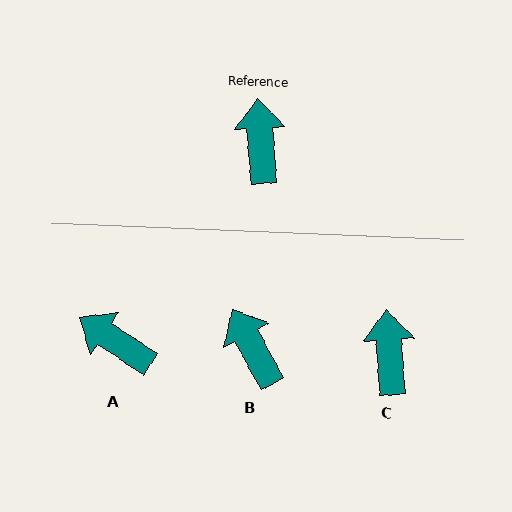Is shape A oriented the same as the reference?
No, it is off by about 52 degrees.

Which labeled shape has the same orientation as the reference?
C.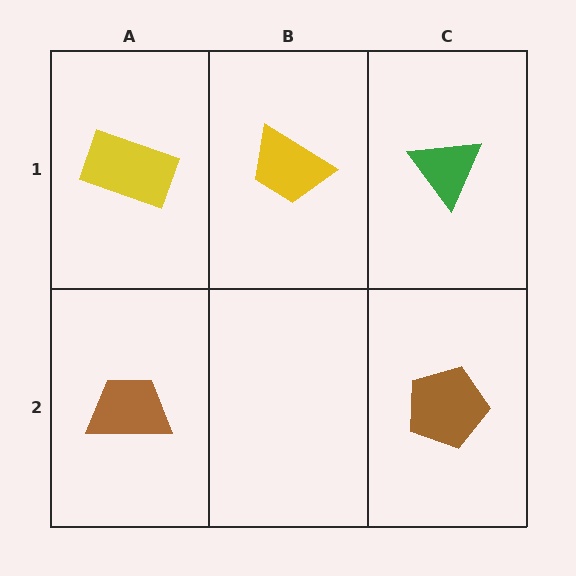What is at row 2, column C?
A brown pentagon.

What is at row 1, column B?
A yellow trapezoid.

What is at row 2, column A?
A brown trapezoid.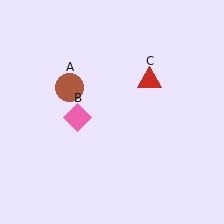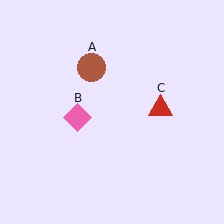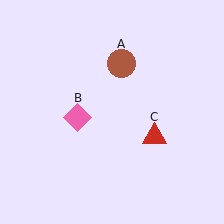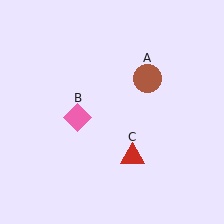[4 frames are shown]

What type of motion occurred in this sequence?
The brown circle (object A), red triangle (object C) rotated clockwise around the center of the scene.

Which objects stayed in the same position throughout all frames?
Pink diamond (object B) remained stationary.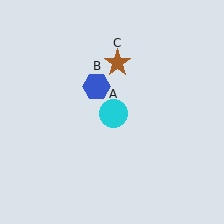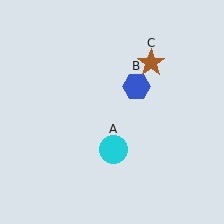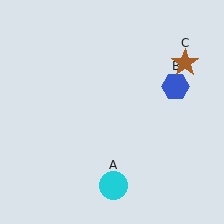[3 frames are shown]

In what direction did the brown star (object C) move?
The brown star (object C) moved right.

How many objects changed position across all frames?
3 objects changed position: cyan circle (object A), blue hexagon (object B), brown star (object C).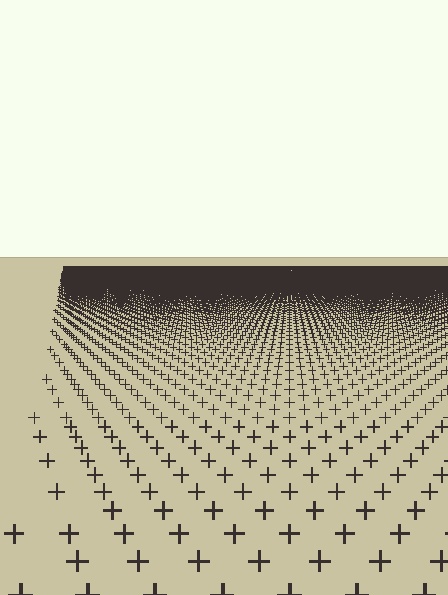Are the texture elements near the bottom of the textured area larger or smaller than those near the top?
Larger. Near the bottom, elements are closer to the viewer and appear at a bigger on-screen size.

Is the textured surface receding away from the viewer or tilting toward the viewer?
The surface is receding away from the viewer. Texture elements get smaller and denser toward the top.